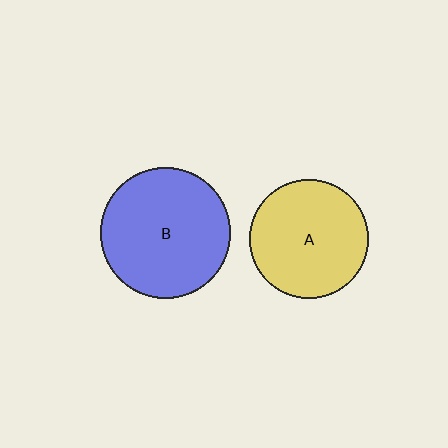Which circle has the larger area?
Circle B (blue).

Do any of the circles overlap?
No, none of the circles overlap.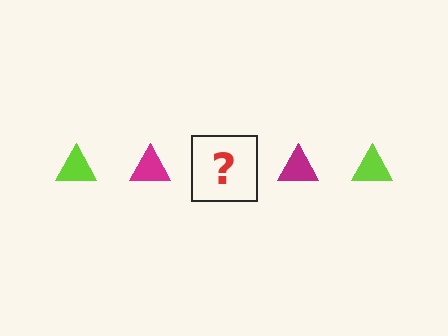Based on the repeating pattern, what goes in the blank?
The blank should be a lime triangle.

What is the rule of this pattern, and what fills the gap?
The rule is that the pattern cycles through lime, magenta triangles. The gap should be filled with a lime triangle.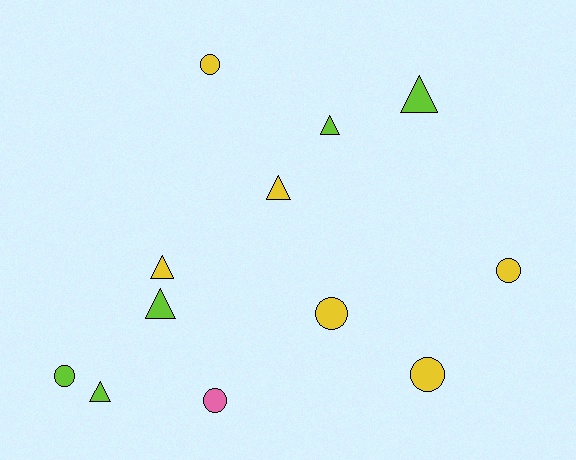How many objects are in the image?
There are 12 objects.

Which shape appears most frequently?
Circle, with 6 objects.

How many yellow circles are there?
There are 4 yellow circles.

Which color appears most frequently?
Yellow, with 6 objects.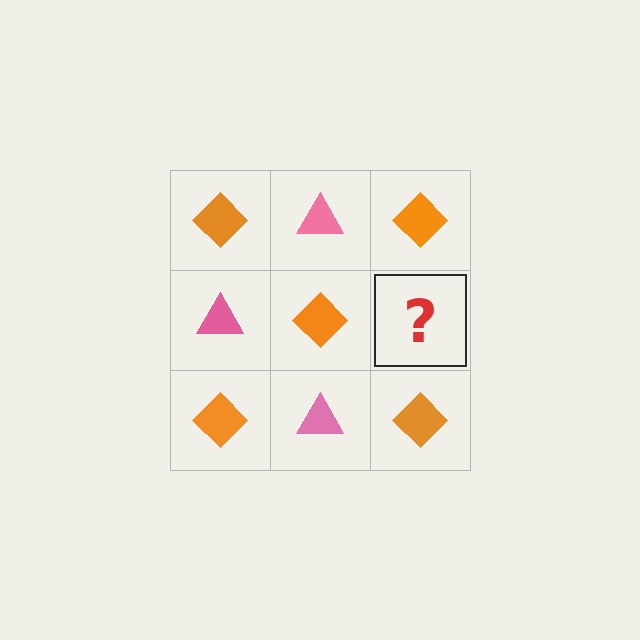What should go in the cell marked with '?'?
The missing cell should contain a pink triangle.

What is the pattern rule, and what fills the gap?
The rule is that it alternates orange diamond and pink triangle in a checkerboard pattern. The gap should be filled with a pink triangle.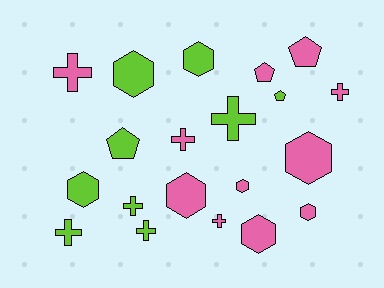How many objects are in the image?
There are 20 objects.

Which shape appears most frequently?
Hexagon, with 8 objects.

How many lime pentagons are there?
There are 2 lime pentagons.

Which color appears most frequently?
Pink, with 11 objects.